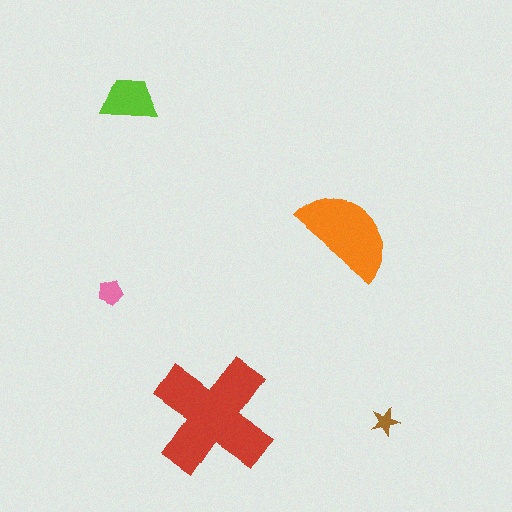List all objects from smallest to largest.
The brown star, the pink pentagon, the lime trapezoid, the orange semicircle, the red cross.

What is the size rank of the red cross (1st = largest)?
1st.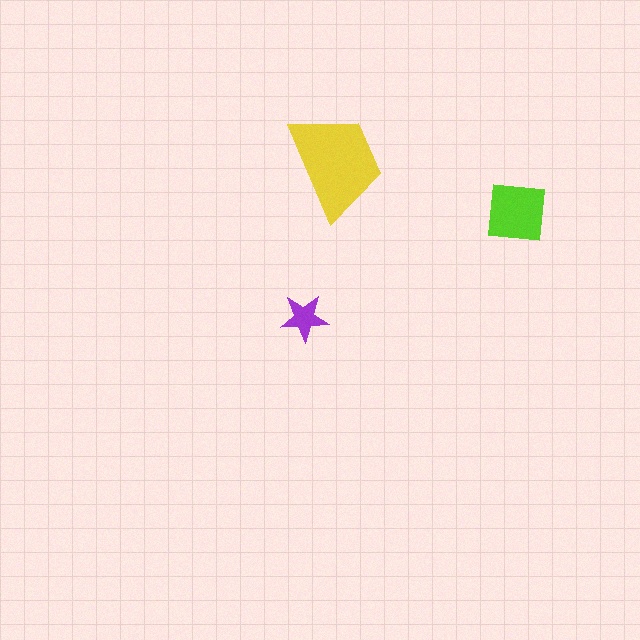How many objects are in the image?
There are 3 objects in the image.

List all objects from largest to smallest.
The yellow trapezoid, the lime square, the purple star.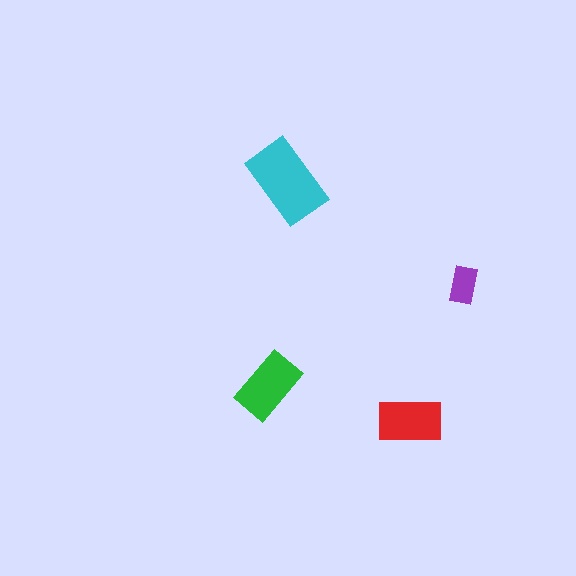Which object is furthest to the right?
The purple rectangle is rightmost.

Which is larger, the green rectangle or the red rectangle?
The green one.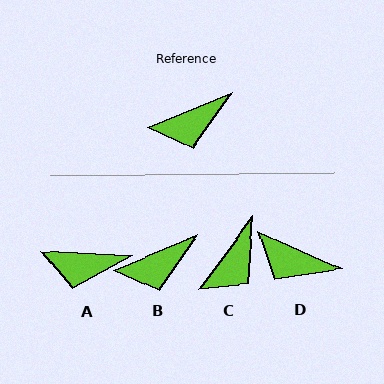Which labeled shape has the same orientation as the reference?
B.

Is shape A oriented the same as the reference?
No, it is off by about 26 degrees.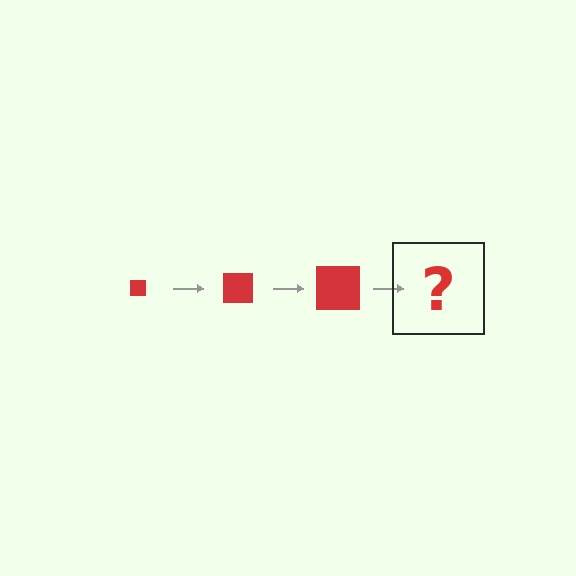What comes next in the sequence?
The next element should be a red square, larger than the previous one.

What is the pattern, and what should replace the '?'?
The pattern is that the square gets progressively larger each step. The '?' should be a red square, larger than the previous one.